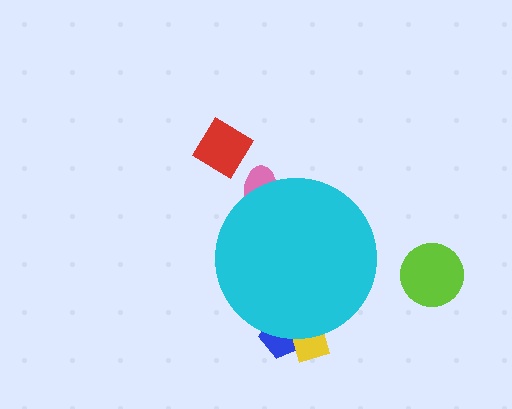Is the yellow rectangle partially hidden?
Yes, the yellow rectangle is partially hidden behind the cyan circle.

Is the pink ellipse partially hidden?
Yes, the pink ellipse is partially hidden behind the cyan circle.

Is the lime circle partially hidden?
No, the lime circle is fully visible.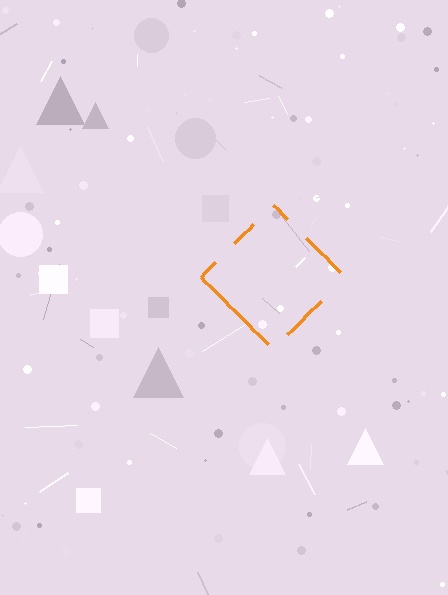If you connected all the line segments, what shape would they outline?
They would outline a diamond.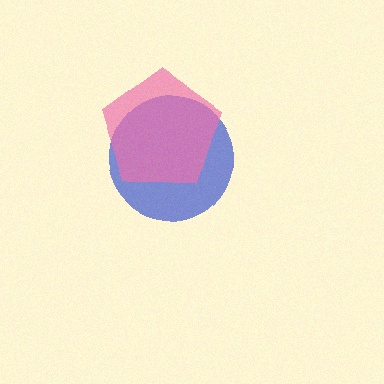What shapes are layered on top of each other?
The layered shapes are: a blue circle, a pink pentagon.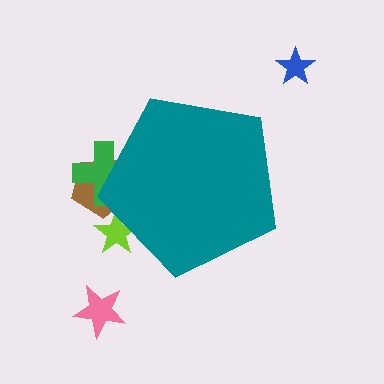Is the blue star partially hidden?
No, the blue star is fully visible.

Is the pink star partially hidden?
No, the pink star is fully visible.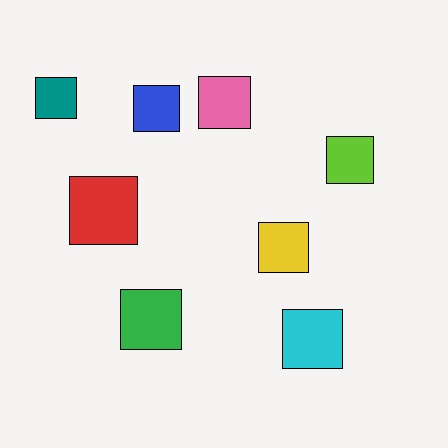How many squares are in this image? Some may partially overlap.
There are 8 squares.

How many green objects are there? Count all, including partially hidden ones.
There is 1 green object.